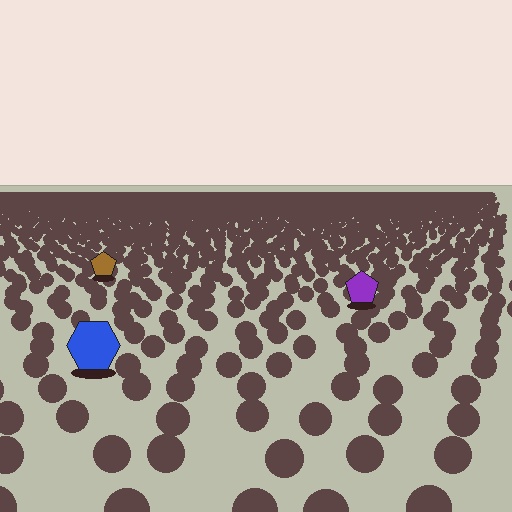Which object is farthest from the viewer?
The brown pentagon is farthest from the viewer. It appears smaller and the ground texture around it is denser.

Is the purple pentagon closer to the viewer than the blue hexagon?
No. The blue hexagon is closer — you can tell from the texture gradient: the ground texture is coarser near it.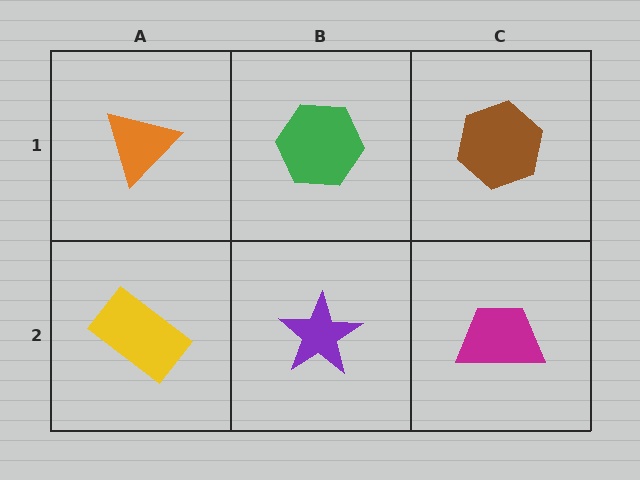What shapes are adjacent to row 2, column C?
A brown hexagon (row 1, column C), a purple star (row 2, column B).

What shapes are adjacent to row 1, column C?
A magenta trapezoid (row 2, column C), a green hexagon (row 1, column B).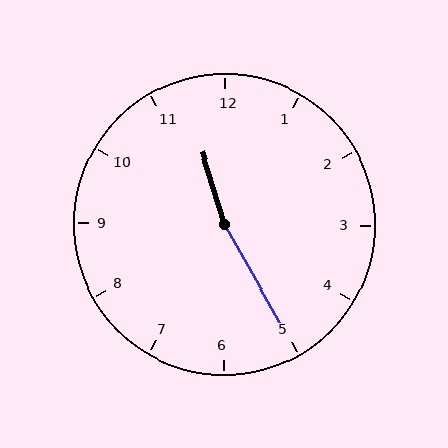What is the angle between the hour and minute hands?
Approximately 168 degrees.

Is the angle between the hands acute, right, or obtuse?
It is obtuse.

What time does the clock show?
11:25.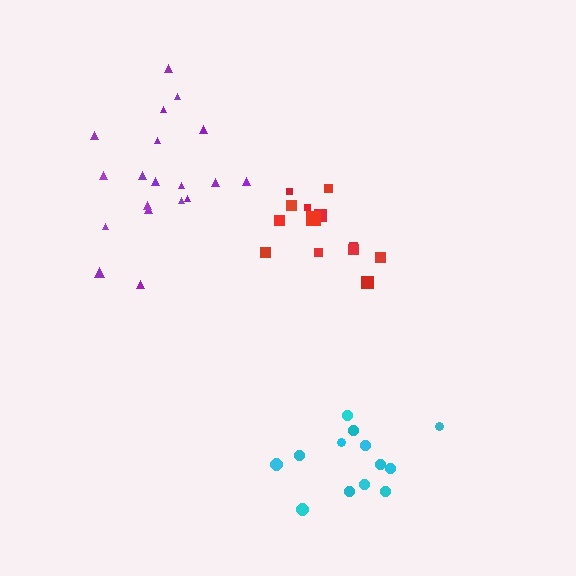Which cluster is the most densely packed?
Red.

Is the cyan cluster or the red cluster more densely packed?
Red.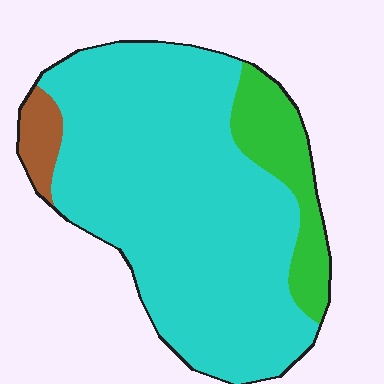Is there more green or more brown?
Green.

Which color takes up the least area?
Brown, at roughly 5%.